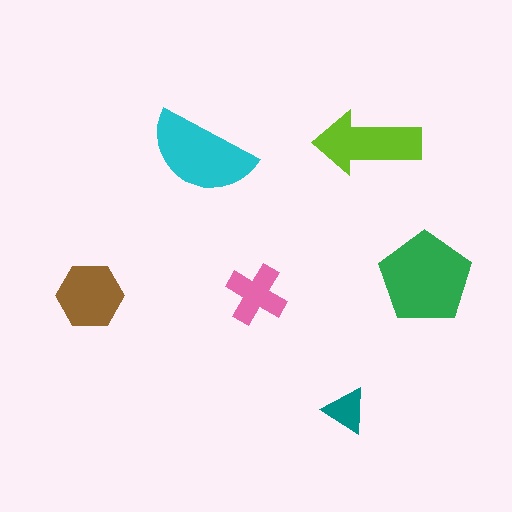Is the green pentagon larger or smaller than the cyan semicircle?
Larger.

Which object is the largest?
The green pentagon.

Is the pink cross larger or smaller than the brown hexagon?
Smaller.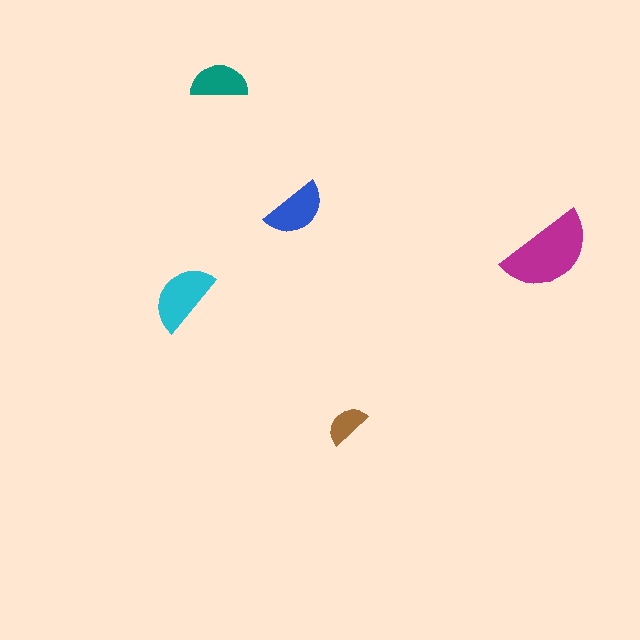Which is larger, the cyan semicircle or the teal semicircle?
The cyan one.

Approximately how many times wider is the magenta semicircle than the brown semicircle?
About 2 times wider.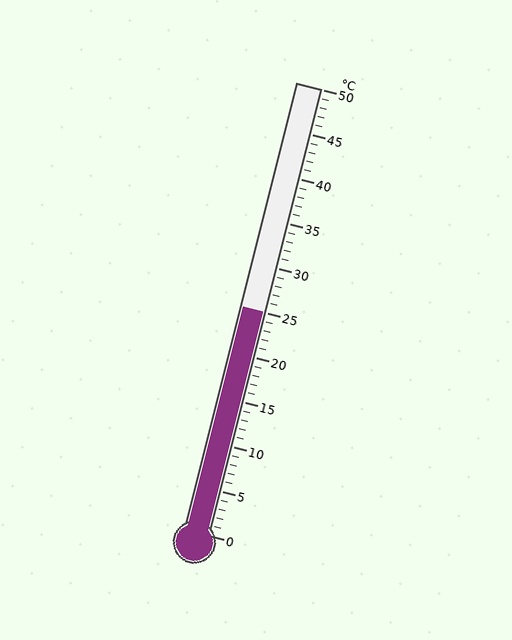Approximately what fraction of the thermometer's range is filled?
The thermometer is filled to approximately 50% of its range.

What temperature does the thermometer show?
The thermometer shows approximately 25°C.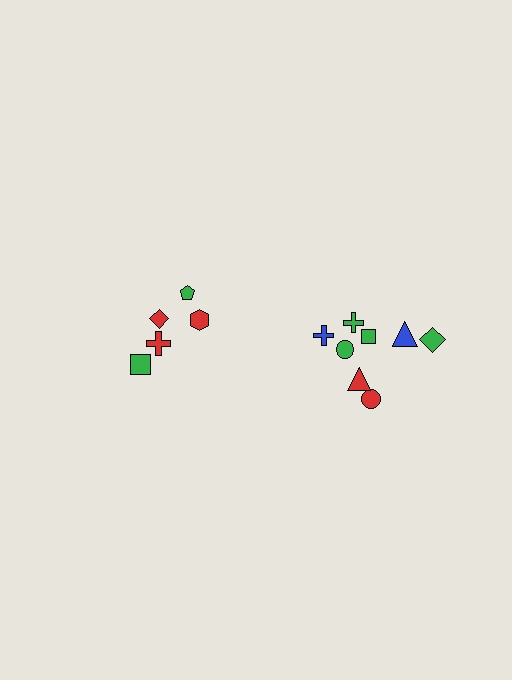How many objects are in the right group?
There are 8 objects.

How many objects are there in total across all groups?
There are 13 objects.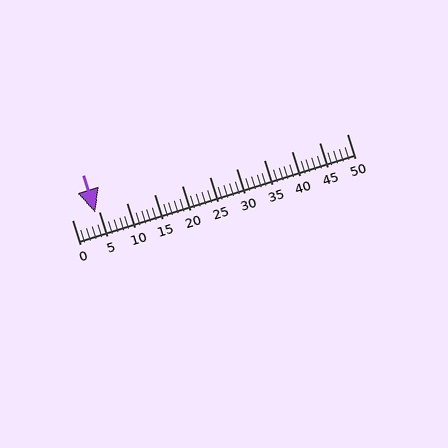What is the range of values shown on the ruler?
The ruler shows values from 0 to 50.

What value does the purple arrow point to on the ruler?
The purple arrow points to approximately 4.